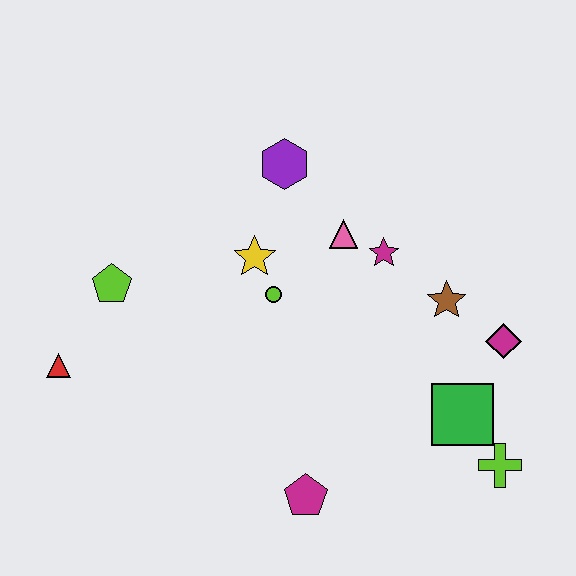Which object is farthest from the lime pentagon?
The lime cross is farthest from the lime pentagon.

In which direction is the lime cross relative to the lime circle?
The lime cross is to the right of the lime circle.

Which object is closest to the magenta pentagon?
The green square is closest to the magenta pentagon.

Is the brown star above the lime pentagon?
No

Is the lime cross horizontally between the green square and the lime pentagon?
No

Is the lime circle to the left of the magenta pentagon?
Yes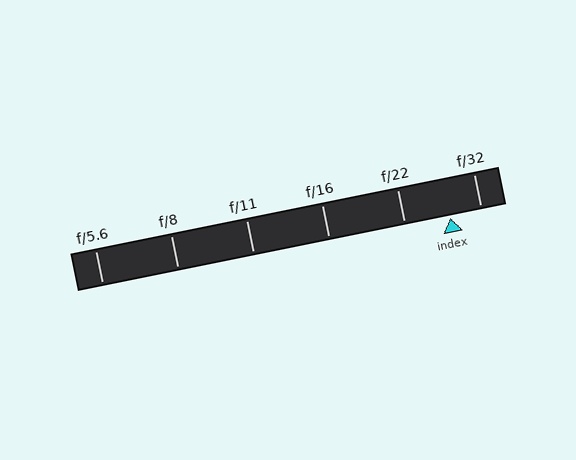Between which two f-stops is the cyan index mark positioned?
The index mark is between f/22 and f/32.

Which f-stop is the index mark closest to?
The index mark is closest to f/32.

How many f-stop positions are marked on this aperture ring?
There are 6 f-stop positions marked.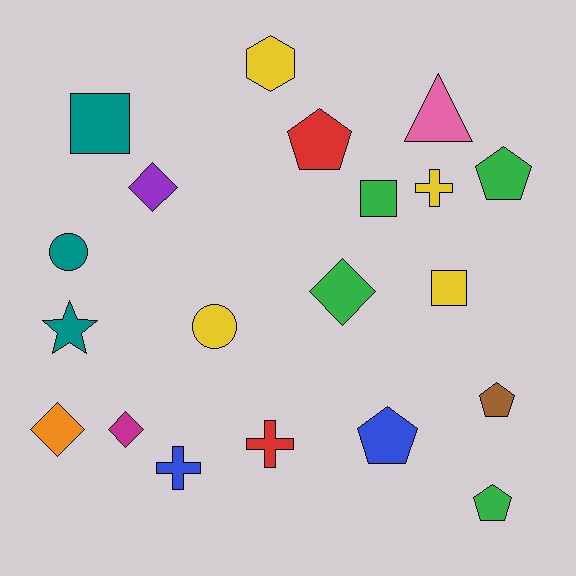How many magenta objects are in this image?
There is 1 magenta object.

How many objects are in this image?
There are 20 objects.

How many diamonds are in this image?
There are 4 diamonds.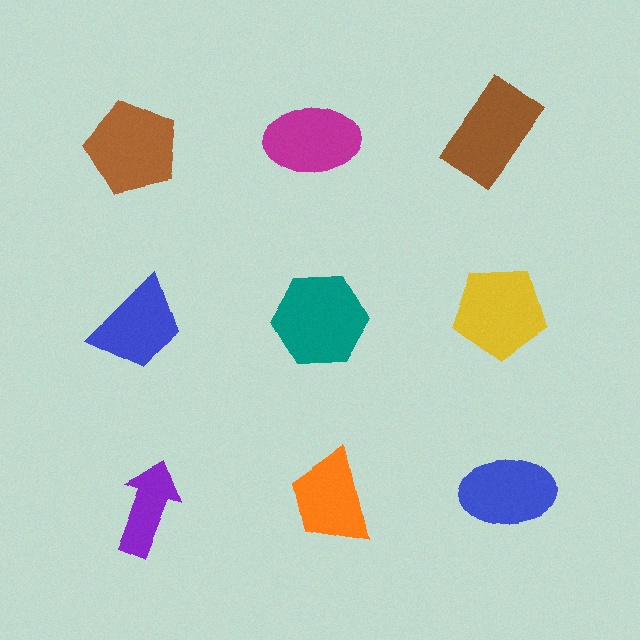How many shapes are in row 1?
3 shapes.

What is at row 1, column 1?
A brown pentagon.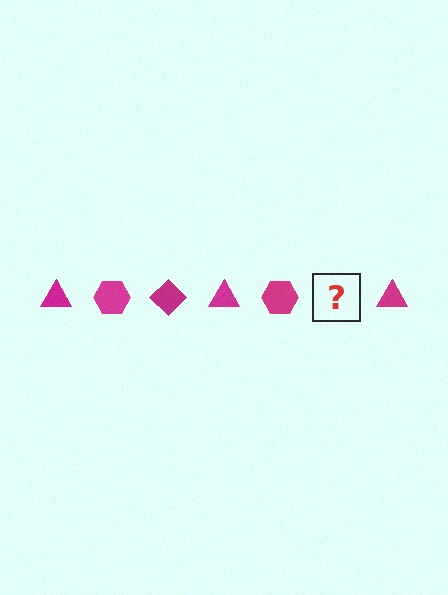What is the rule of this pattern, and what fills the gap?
The rule is that the pattern cycles through triangle, hexagon, diamond shapes in magenta. The gap should be filled with a magenta diamond.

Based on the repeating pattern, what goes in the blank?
The blank should be a magenta diamond.